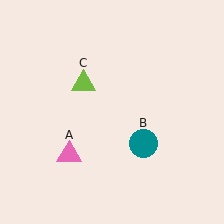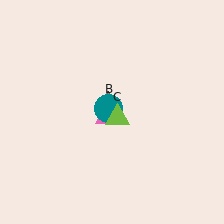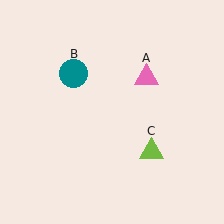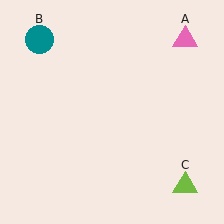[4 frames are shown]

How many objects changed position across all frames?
3 objects changed position: pink triangle (object A), teal circle (object B), lime triangle (object C).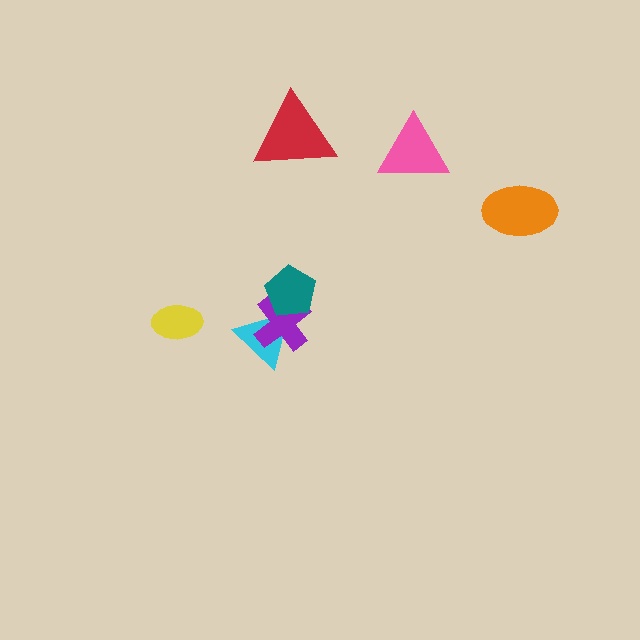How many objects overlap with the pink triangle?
0 objects overlap with the pink triangle.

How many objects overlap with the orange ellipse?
0 objects overlap with the orange ellipse.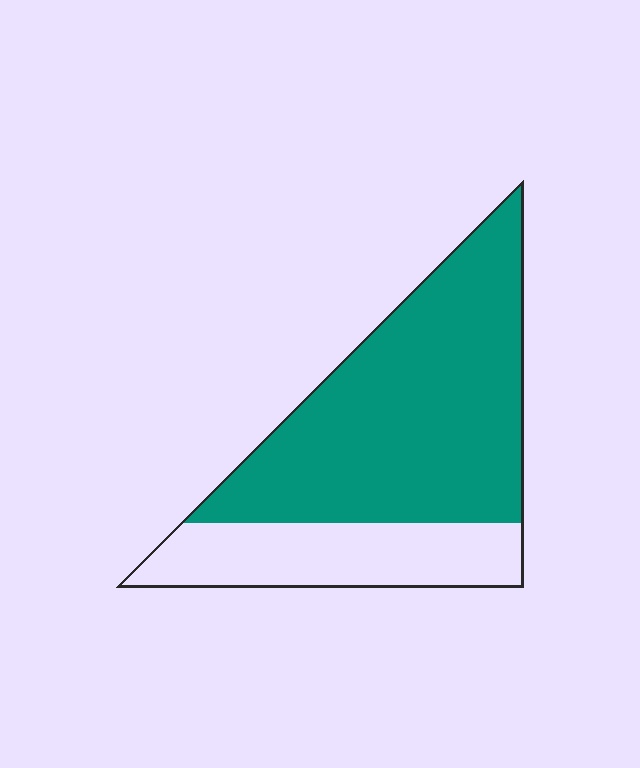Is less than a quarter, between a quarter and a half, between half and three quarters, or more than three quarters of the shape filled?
Between half and three quarters.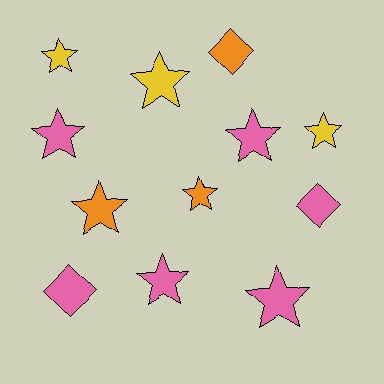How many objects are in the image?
There are 12 objects.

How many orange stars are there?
There are 2 orange stars.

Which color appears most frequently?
Pink, with 6 objects.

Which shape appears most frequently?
Star, with 9 objects.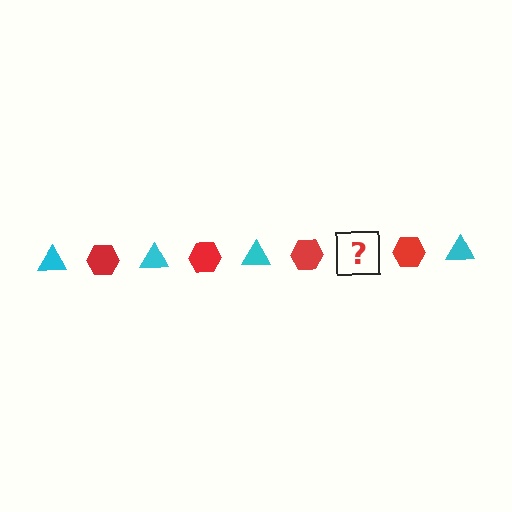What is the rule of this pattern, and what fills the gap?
The rule is that the pattern alternates between cyan triangle and red hexagon. The gap should be filled with a cyan triangle.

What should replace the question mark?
The question mark should be replaced with a cyan triangle.